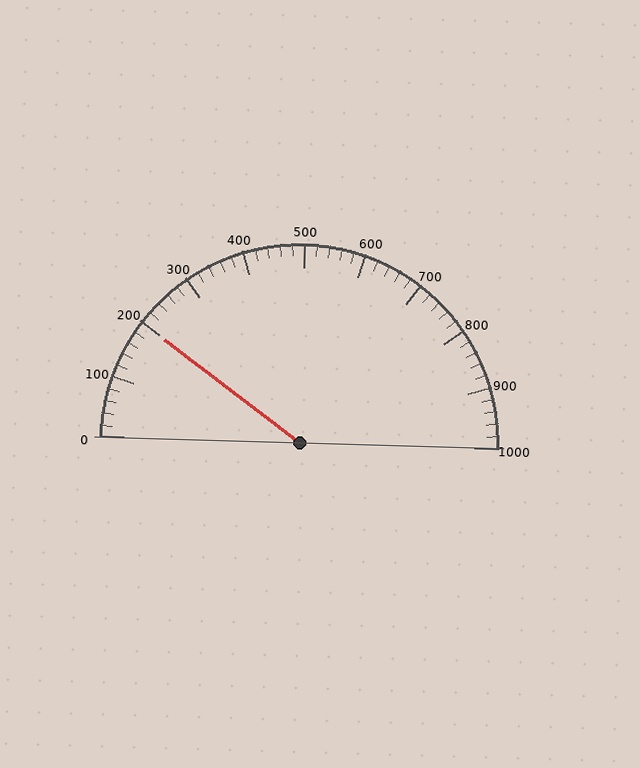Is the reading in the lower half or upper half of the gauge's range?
The reading is in the lower half of the range (0 to 1000).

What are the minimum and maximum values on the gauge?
The gauge ranges from 0 to 1000.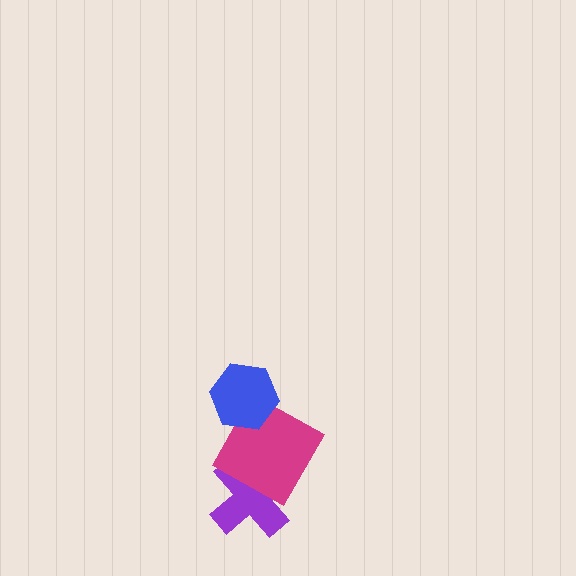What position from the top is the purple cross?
The purple cross is 3rd from the top.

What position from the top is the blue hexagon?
The blue hexagon is 1st from the top.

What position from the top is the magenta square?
The magenta square is 2nd from the top.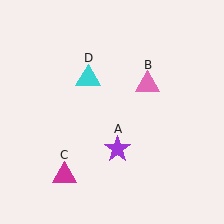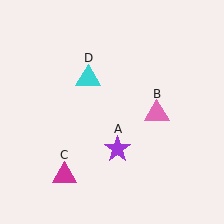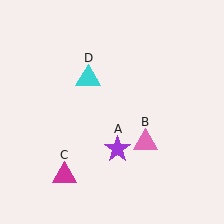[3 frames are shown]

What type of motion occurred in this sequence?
The pink triangle (object B) rotated clockwise around the center of the scene.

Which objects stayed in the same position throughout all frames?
Purple star (object A) and magenta triangle (object C) and cyan triangle (object D) remained stationary.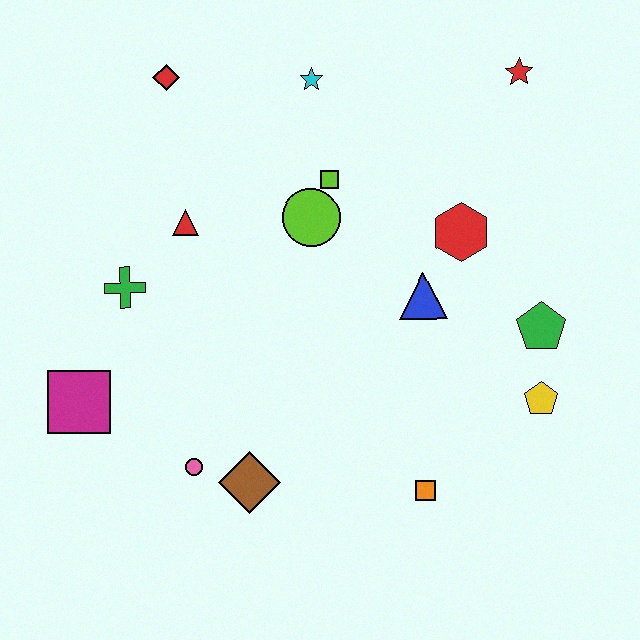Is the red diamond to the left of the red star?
Yes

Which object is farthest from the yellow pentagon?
The red diamond is farthest from the yellow pentagon.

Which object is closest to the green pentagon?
The yellow pentagon is closest to the green pentagon.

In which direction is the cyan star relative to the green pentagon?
The cyan star is above the green pentagon.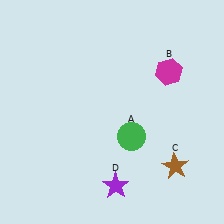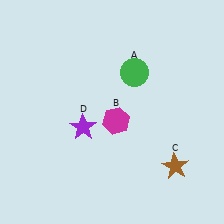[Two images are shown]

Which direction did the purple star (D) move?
The purple star (D) moved up.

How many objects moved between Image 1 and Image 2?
3 objects moved between the two images.